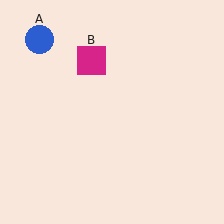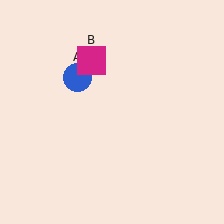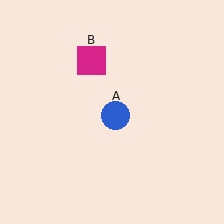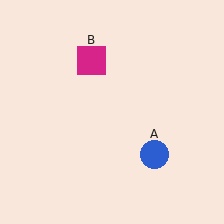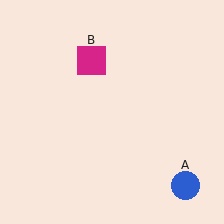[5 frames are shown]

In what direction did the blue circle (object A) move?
The blue circle (object A) moved down and to the right.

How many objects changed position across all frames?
1 object changed position: blue circle (object A).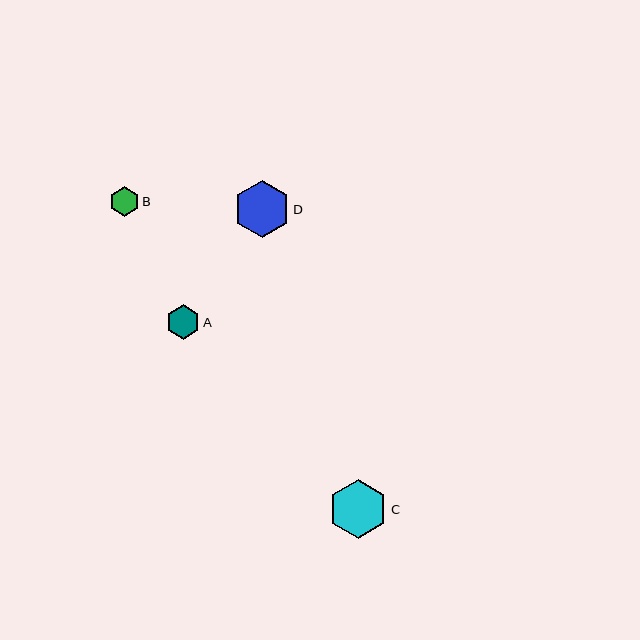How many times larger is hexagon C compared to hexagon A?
Hexagon C is approximately 1.7 times the size of hexagon A.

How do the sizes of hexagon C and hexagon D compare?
Hexagon C and hexagon D are approximately the same size.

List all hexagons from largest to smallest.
From largest to smallest: C, D, A, B.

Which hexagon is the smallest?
Hexagon B is the smallest with a size of approximately 29 pixels.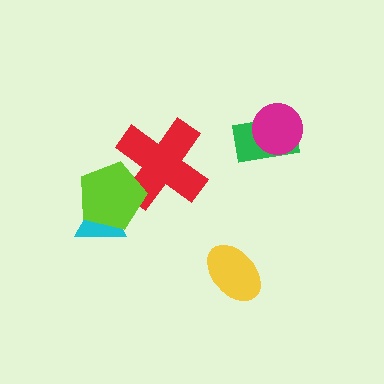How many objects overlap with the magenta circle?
1 object overlaps with the magenta circle.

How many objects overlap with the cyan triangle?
1 object overlaps with the cyan triangle.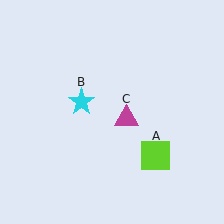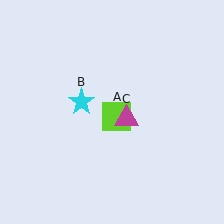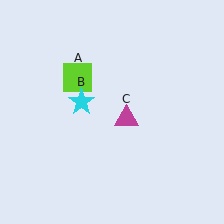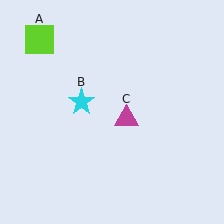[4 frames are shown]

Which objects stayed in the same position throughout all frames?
Cyan star (object B) and magenta triangle (object C) remained stationary.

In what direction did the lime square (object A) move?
The lime square (object A) moved up and to the left.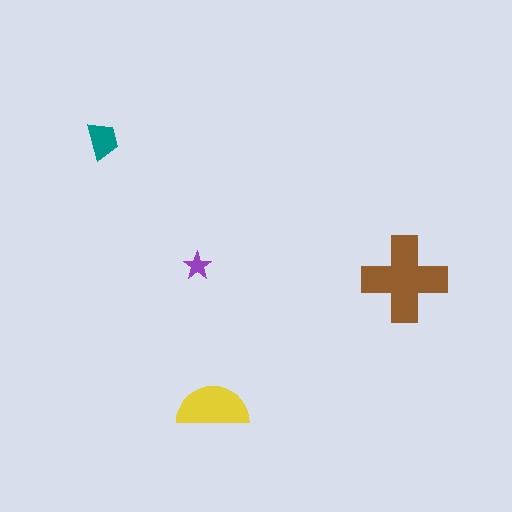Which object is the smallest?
The purple star.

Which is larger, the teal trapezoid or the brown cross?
The brown cross.